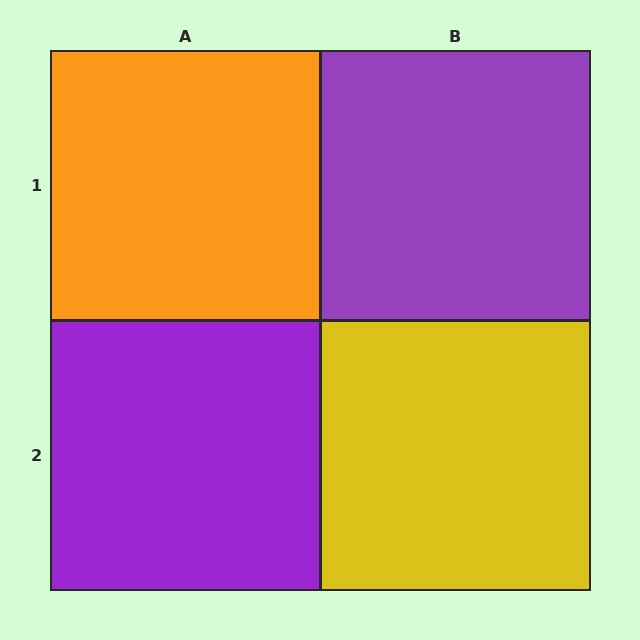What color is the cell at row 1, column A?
Orange.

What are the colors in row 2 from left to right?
Purple, yellow.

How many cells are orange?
1 cell is orange.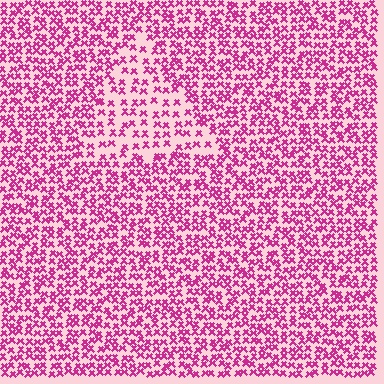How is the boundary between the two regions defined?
The boundary is defined by a change in element density (approximately 1.8x ratio). All elements are the same color, size, and shape.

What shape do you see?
I see a triangle.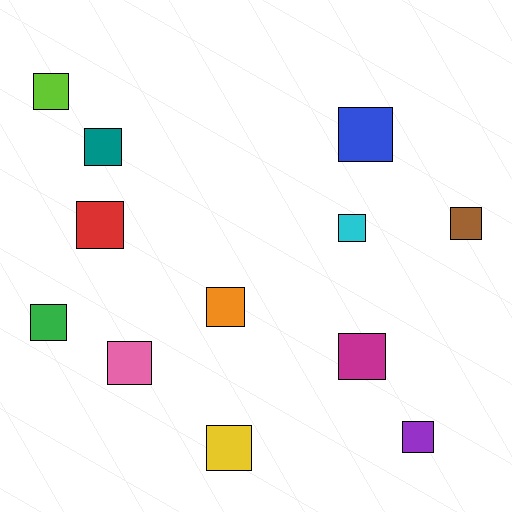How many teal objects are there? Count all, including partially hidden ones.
There is 1 teal object.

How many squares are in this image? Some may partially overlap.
There are 12 squares.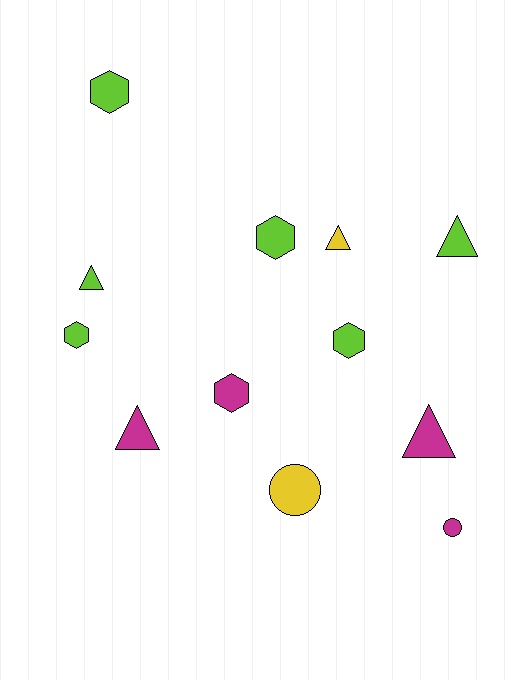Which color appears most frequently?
Lime, with 6 objects.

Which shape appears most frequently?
Triangle, with 5 objects.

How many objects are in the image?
There are 12 objects.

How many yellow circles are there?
There is 1 yellow circle.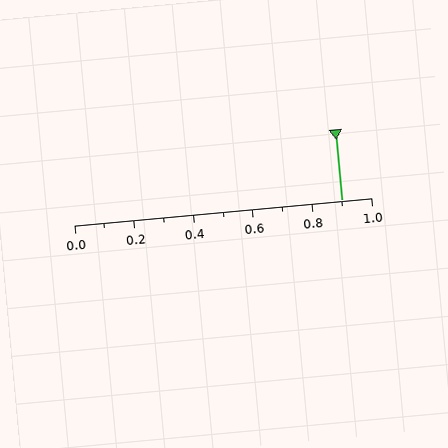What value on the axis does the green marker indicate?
The marker indicates approximately 0.9.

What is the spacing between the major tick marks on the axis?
The major ticks are spaced 0.2 apart.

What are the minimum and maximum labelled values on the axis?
The axis runs from 0.0 to 1.0.